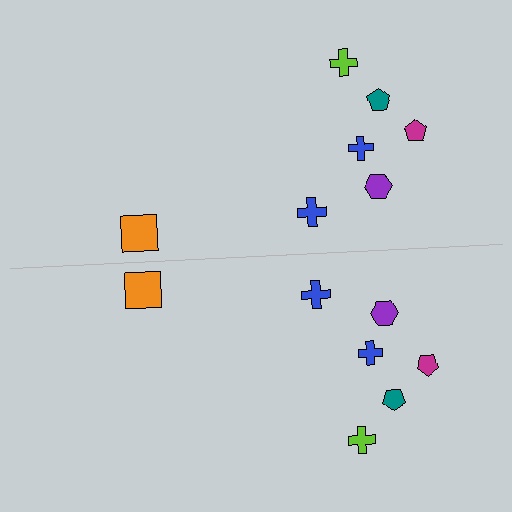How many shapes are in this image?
There are 14 shapes in this image.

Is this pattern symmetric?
Yes, this pattern has bilateral (reflection) symmetry.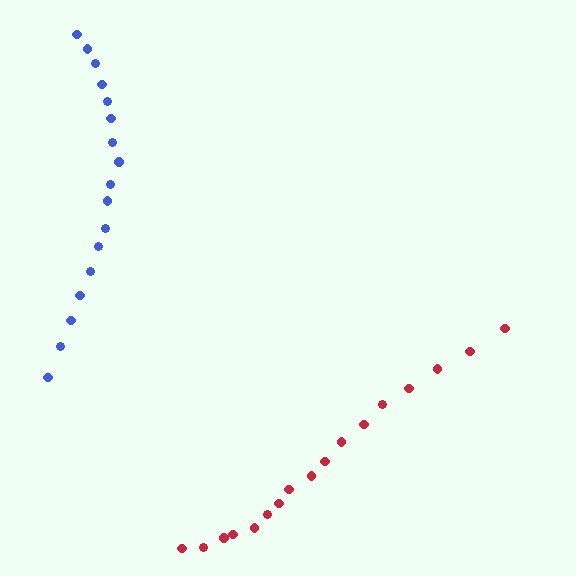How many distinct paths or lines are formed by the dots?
There are 2 distinct paths.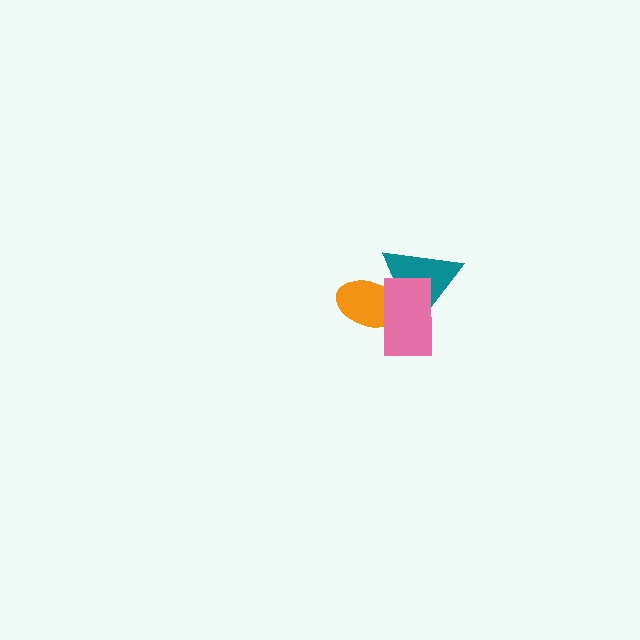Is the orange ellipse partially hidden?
Yes, it is partially covered by another shape.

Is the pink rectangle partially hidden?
No, no other shape covers it.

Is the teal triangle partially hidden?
Yes, it is partially covered by another shape.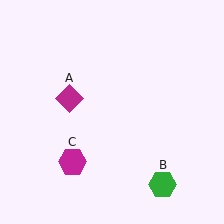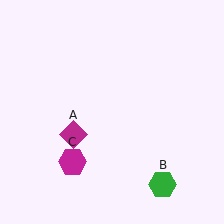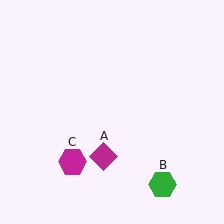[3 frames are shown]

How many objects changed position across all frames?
1 object changed position: magenta diamond (object A).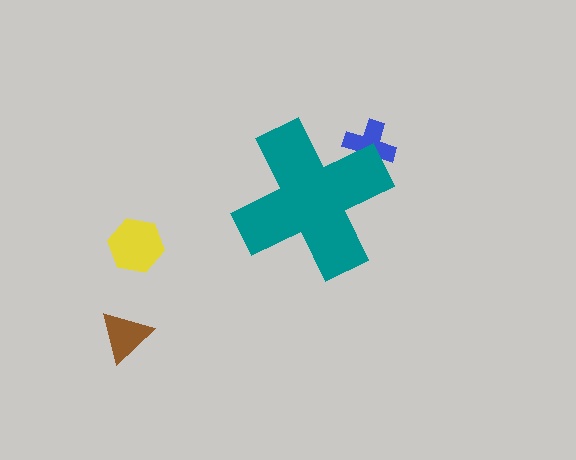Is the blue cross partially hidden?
Yes, the blue cross is partially hidden behind the teal cross.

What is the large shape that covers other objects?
A teal cross.